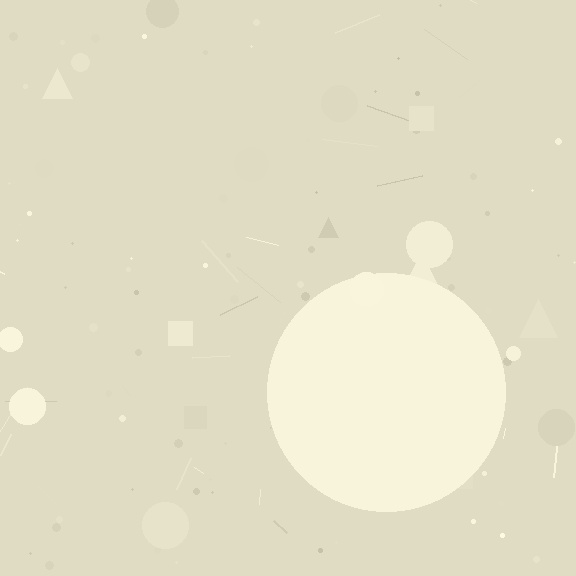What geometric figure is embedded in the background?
A circle is embedded in the background.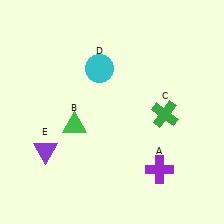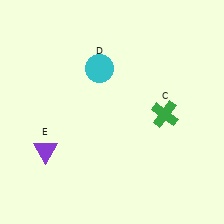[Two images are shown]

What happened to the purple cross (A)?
The purple cross (A) was removed in Image 2. It was in the bottom-right area of Image 1.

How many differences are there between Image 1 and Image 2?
There are 2 differences between the two images.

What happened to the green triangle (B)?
The green triangle (B) was removed in Image 2. It was in the bottom-left area of Image 1.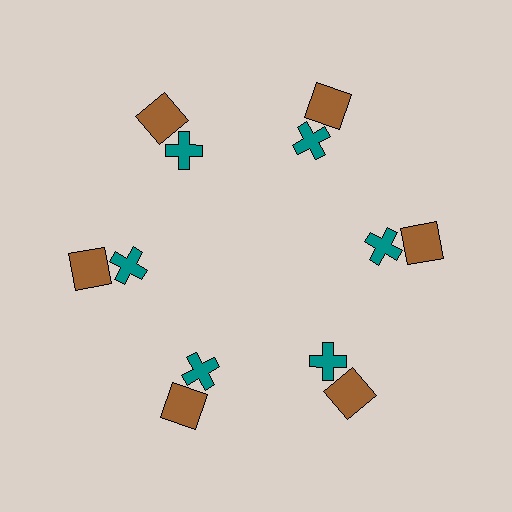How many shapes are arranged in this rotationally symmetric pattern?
There are 12 shapes, arranged in 6 groups of 2.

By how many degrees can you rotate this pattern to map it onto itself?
The pattern maps onto itself every 60 degrees of rotation.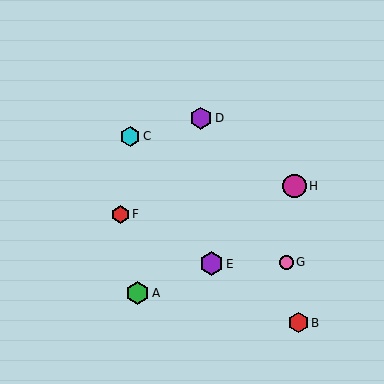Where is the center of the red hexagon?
The center of the red hexagon is at (120, 214).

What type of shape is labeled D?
Shape D is a purple hexagon.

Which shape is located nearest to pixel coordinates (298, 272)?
The pink circle (labeled G) at (286, 262) is nearest to that location.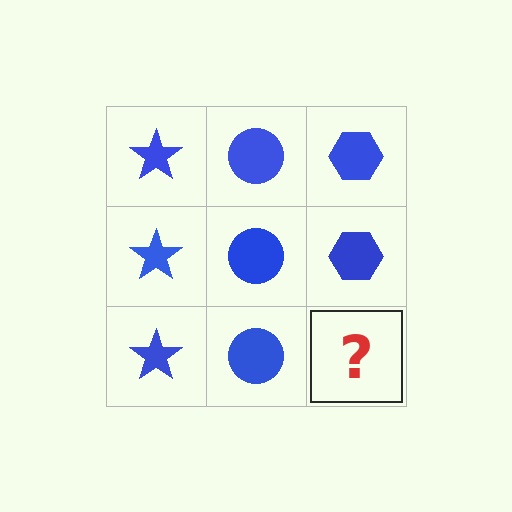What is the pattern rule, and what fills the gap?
The rule is that each column has a consistent shape. The gap should be filled with a blue hexagon.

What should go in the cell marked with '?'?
The missing cell should contain a blue hexagon.